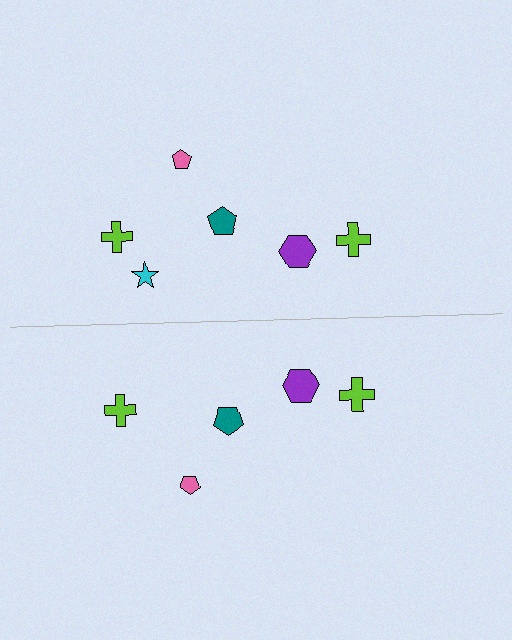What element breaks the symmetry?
A cyan star is missing from the bottom side.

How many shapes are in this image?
There are 11 shapes in this image.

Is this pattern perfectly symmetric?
No, the pattern is not perfectly symmetric. A cyan star is missing from the bottom side.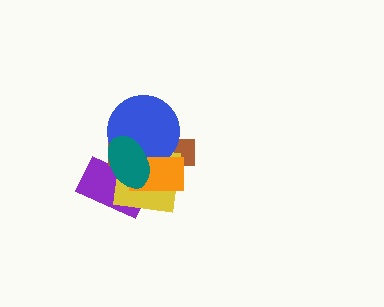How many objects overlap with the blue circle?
4 objects overlap with the blue circle.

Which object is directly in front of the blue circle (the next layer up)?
The orange rectangle is directly in front of the blue circle.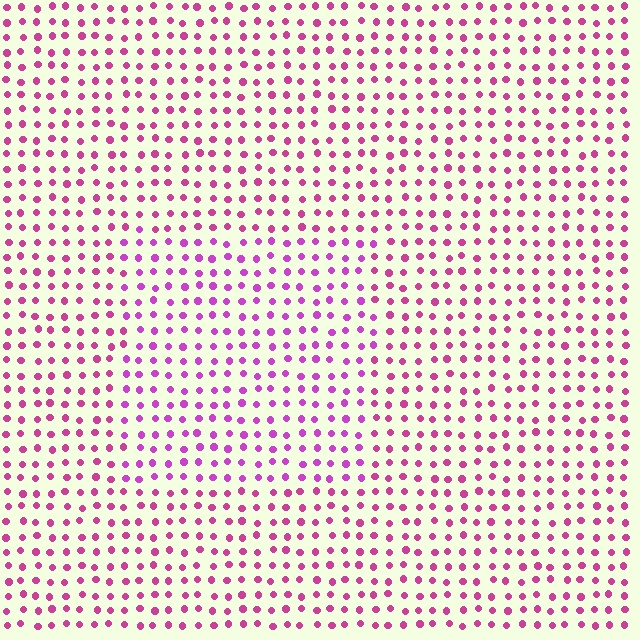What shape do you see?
I see a rectangle.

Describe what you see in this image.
The image is filled with small magenta elements in a uniform arrangement. A rectangle-shaped region is visible where the elements are tinted to a slightly different hue, forming a subtle color boundary.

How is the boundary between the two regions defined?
The boundary is defined purely by a slight shift in hue (about 22 degrees). Spacing, size, and orientation are identical on both sides.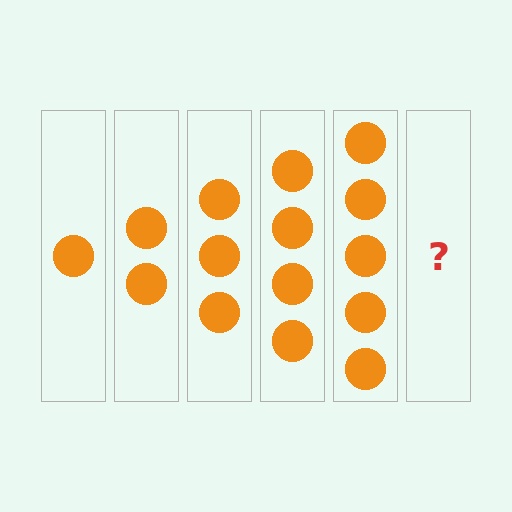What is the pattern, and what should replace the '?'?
The pattern is that each step adds one more circle. The '?' should be 6 circles.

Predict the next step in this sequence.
The next step is 6 circles.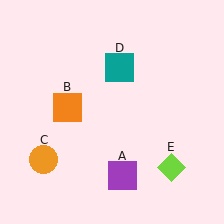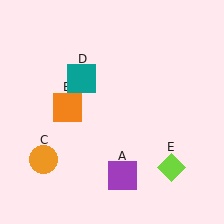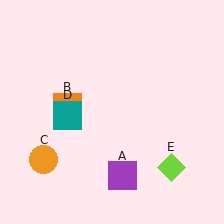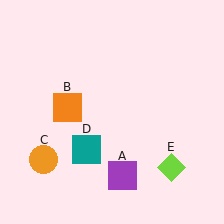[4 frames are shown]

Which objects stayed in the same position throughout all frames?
Purple square (object A) and orange square (object B) and orange circle (object C) and lime diamond (object E) remained stationary.